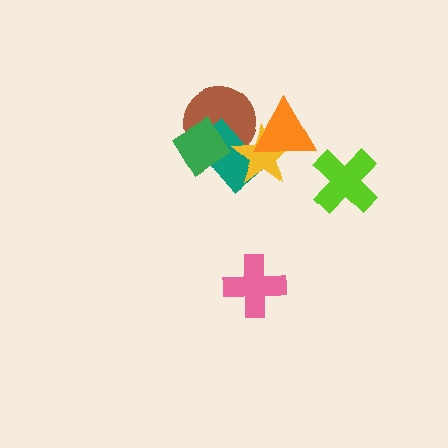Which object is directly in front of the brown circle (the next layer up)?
The teal rectangle is directly in front of the brown circle.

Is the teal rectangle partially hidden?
Yes, it is partially covered by another shape.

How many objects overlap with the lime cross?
0 objects overlap with the lime cross.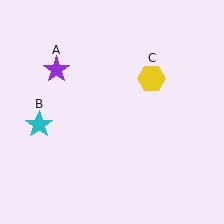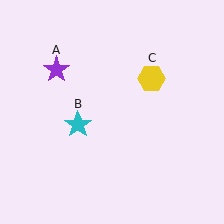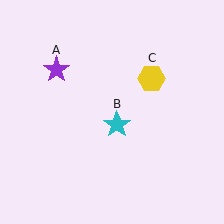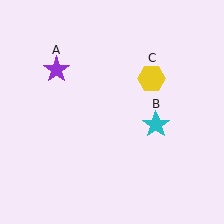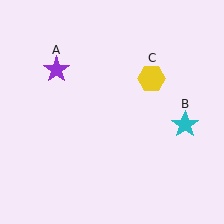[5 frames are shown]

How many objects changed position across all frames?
1 object changed position: cyan star (object B).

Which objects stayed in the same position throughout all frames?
Purple star (object A) and yellow hexagon (object C) remained stationary.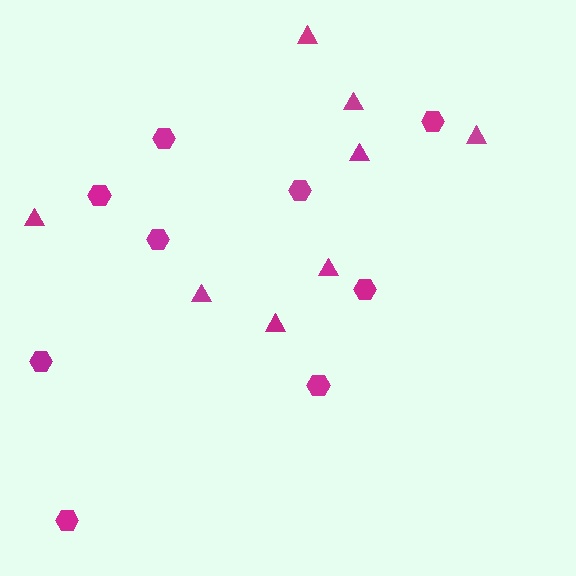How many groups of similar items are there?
There are 2 groups: one group of triangles (8) and one group of hexagons (9).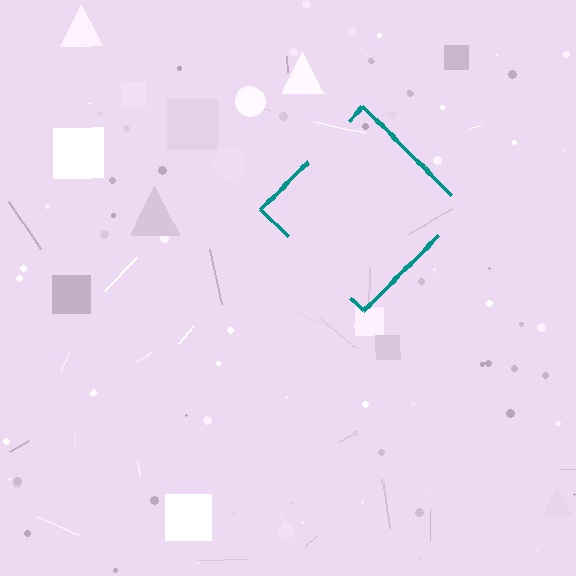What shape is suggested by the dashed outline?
The dashed outline suggests a diamond.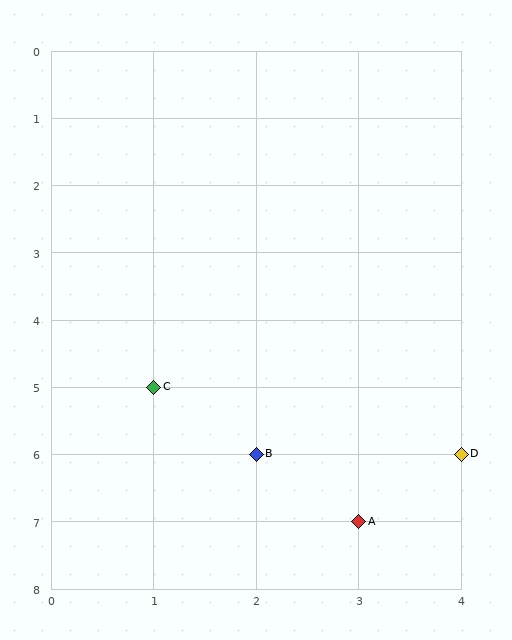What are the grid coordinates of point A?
Point A is at grid coordinates (3, 7).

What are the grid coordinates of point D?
Point D is at grid coordinates (4, 6).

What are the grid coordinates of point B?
Point B is at grid coordinates (2, 6).